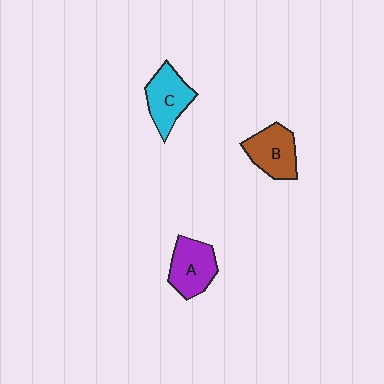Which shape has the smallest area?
Shape B (brown).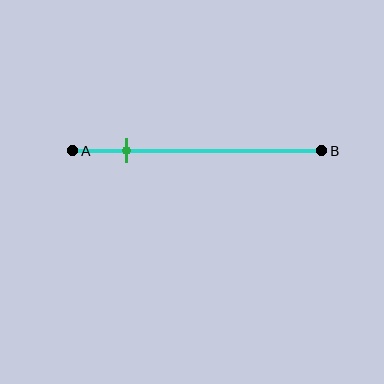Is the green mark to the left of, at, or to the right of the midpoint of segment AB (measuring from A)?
The green mark is to the left of the midpoint of segment AB.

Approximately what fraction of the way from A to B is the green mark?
The green mark is approximately 20% of the way from A to B.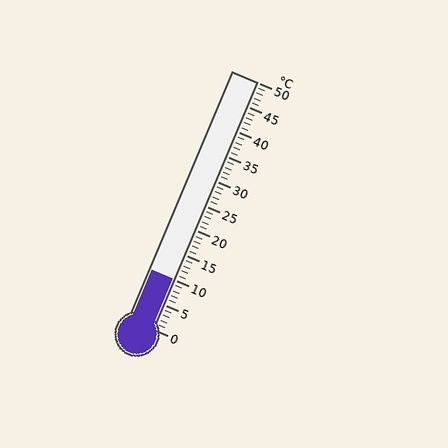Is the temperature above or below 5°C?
The temperature is above 5°C.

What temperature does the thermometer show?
The thermometer shows approximately 10°C.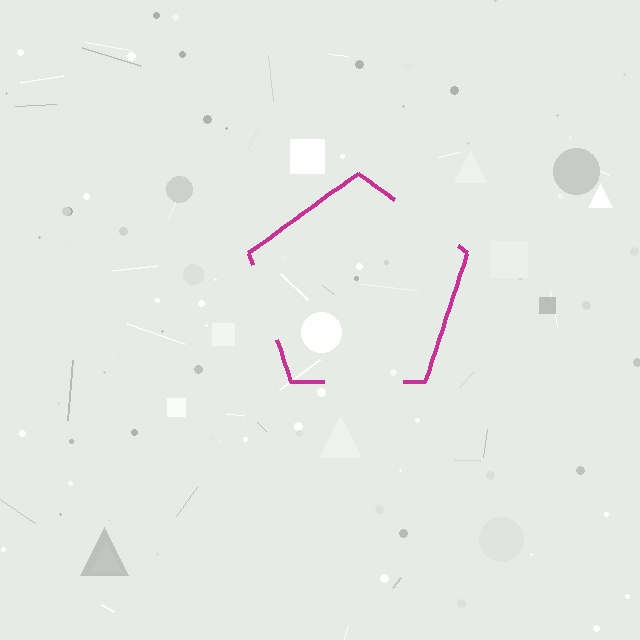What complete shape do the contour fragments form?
The contour fragments form a pentagon.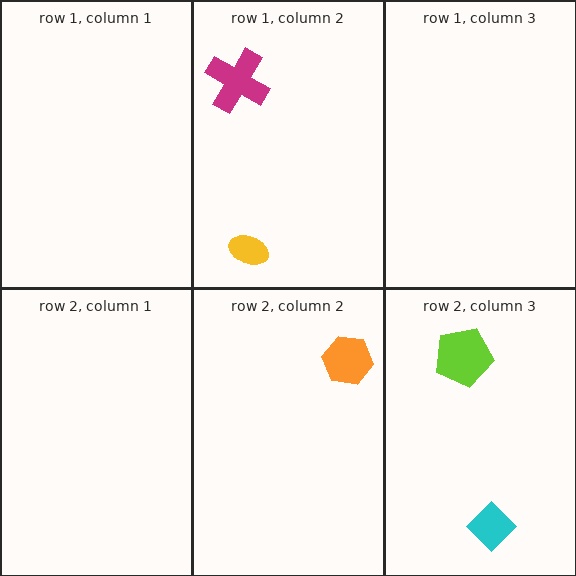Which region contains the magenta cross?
The row 1, column 2 region.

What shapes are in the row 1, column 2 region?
The yellow ellipse, the magenta cross.